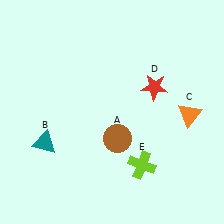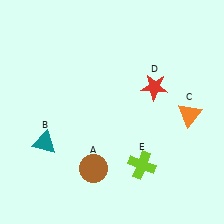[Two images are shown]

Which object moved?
The brown circle (A) moved down.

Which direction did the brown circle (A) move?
The brown circle (A) moved down.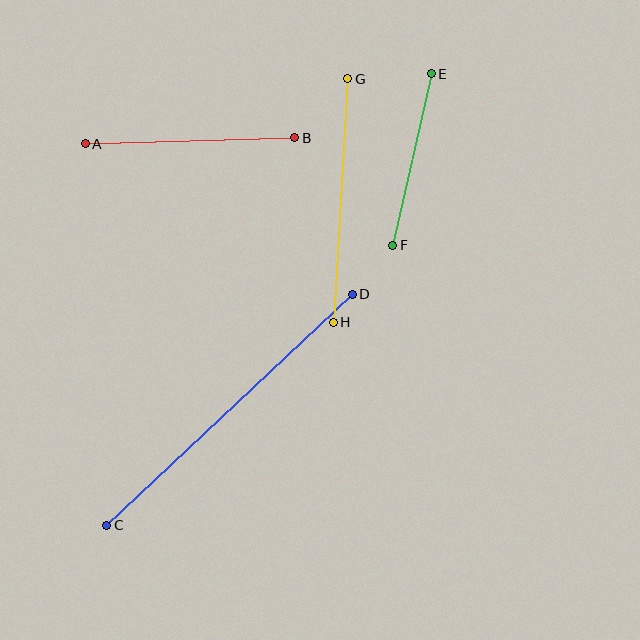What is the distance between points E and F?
The distance is approximately 175 pixels.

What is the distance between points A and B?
The distance is approximately 210 pixels.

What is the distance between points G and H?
The distance is approximately 244 pixels.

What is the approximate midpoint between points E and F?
The midpoint is at approximately (412, 159) pixels.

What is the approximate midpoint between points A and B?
The midpoint is at approximately (190, 141) pixels.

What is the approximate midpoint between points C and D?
The midpoint is at approximately (229, 410) pixels.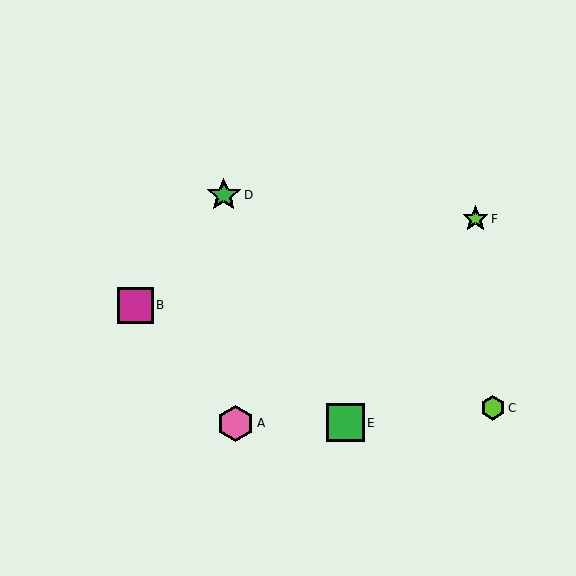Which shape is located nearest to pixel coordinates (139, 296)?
The magenta square (labeled B) at (135, 305) is nearest to that location.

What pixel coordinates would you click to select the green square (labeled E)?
Click at (345, 423) to select the green square E.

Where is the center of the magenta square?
The center of the magenta square is at (135, 305).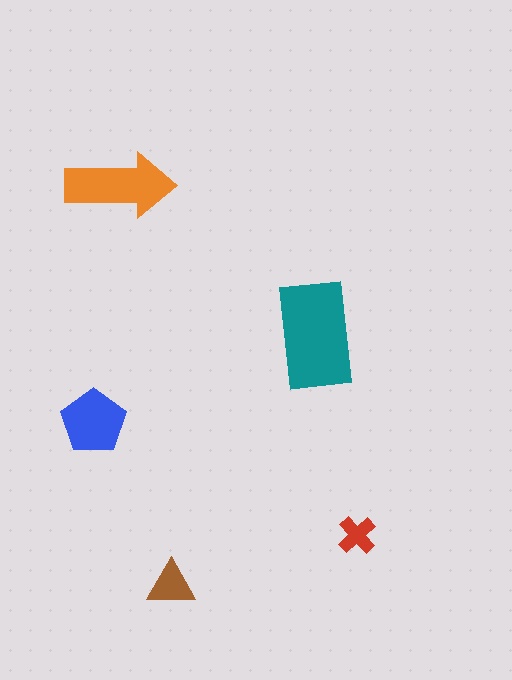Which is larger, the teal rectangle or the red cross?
The teal rectangle.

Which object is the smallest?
The red cross.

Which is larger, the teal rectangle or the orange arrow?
The teal rectangle.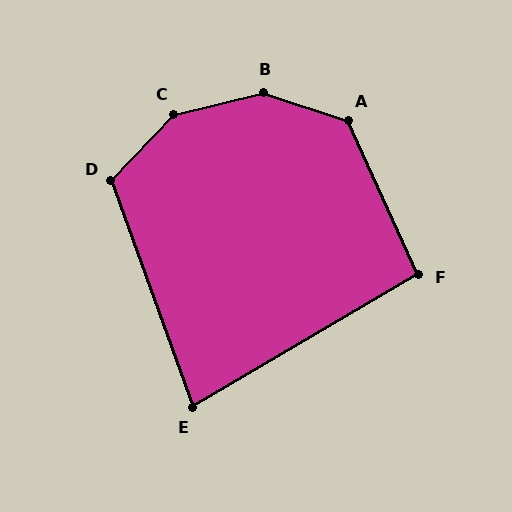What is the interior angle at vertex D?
Approximately 116 degrees (obtuse).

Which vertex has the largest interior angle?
B, at approximately 148 degrees.